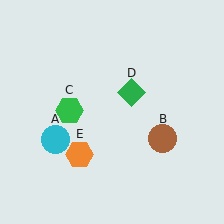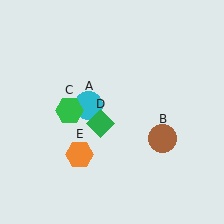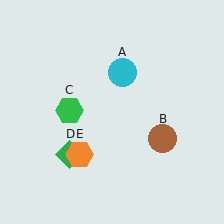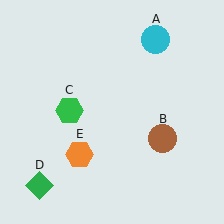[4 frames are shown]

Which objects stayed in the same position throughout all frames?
Brown circle (object B) and green hexagon (object C) and orange hexagon (object E) remained stationary.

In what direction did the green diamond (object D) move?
The green diamond (object D) moved down and to the left.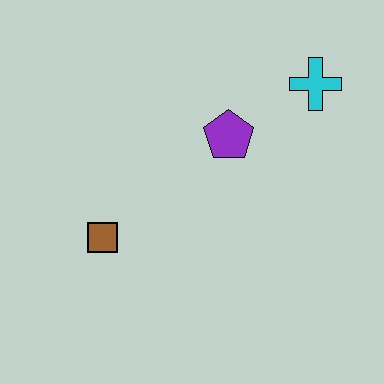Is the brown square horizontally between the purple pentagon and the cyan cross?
No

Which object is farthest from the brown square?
The cyan cross is farthest from the brown square.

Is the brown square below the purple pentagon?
Yes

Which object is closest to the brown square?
The purple pentagon is closest to the brown square.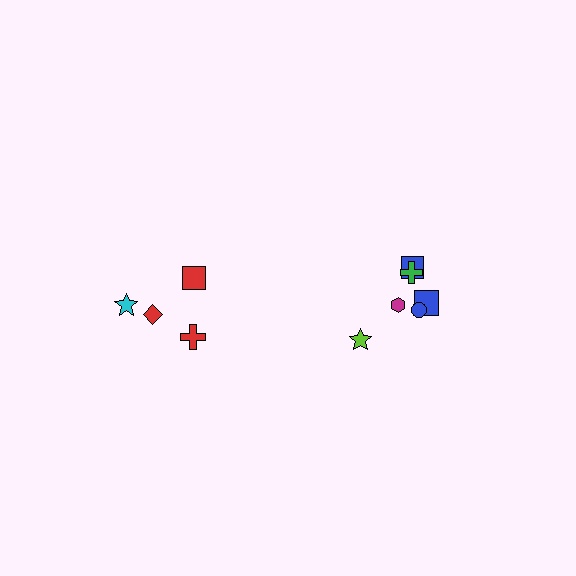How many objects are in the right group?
There are 6 objects.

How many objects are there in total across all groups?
There are 10 objects.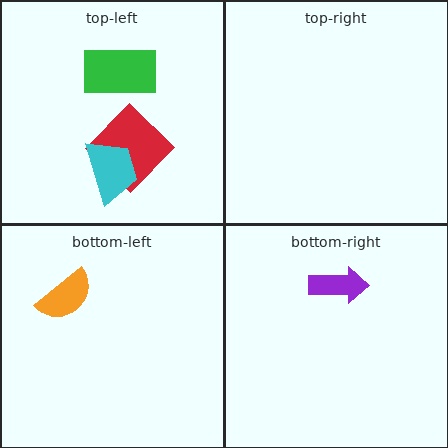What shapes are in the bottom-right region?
The purple arrow.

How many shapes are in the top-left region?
3.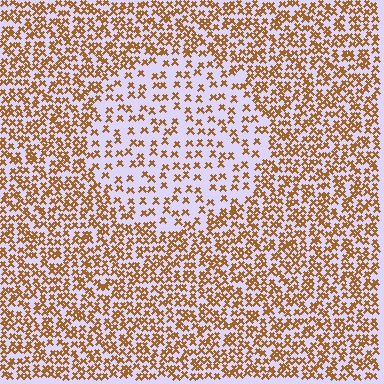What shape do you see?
I see a circle.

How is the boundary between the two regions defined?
The boundary is defined by a change in element density (approximately 2.1x ratio). All elements are the same color, size, and shape.